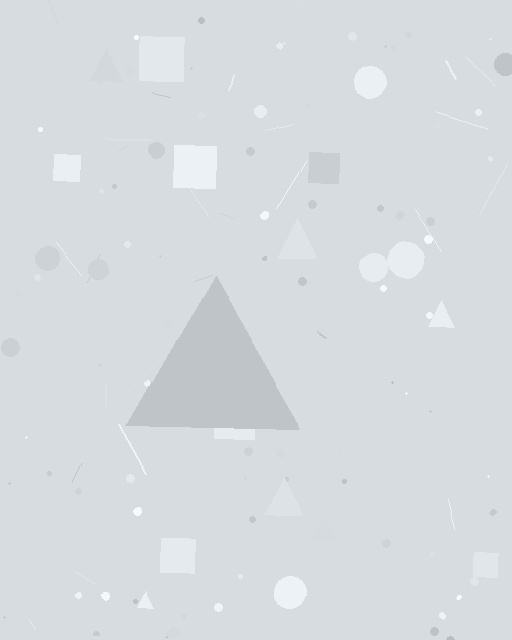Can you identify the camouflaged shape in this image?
The camouflaged shape is a triangle.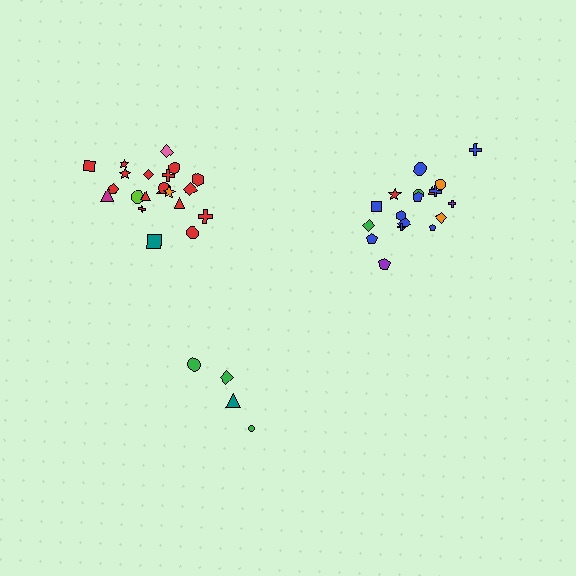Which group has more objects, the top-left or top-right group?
The top-left group.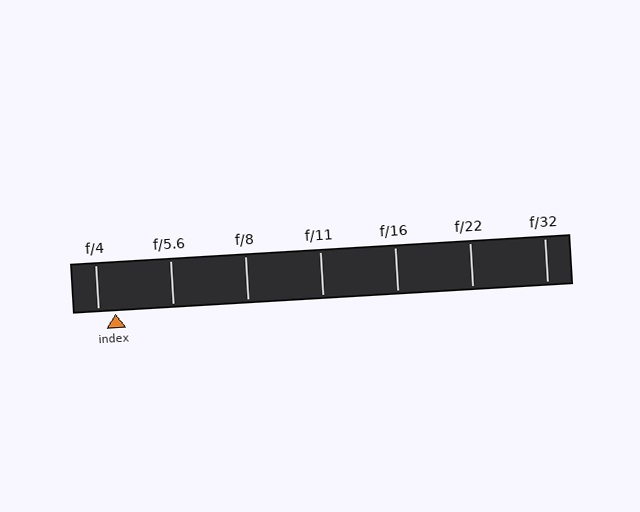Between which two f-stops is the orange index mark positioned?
The index mark is between f/4 and f/5.6.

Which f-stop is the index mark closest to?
The index mark is closest to f/4.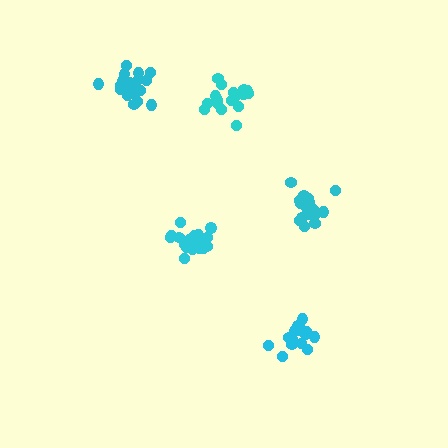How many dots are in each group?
Group 1: 20 dots, Group 2: 16 dots, Group 3: 21 dots, Group 4: 17 dots, Group 5: 21 dots (95 total).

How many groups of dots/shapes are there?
There are 5 groups.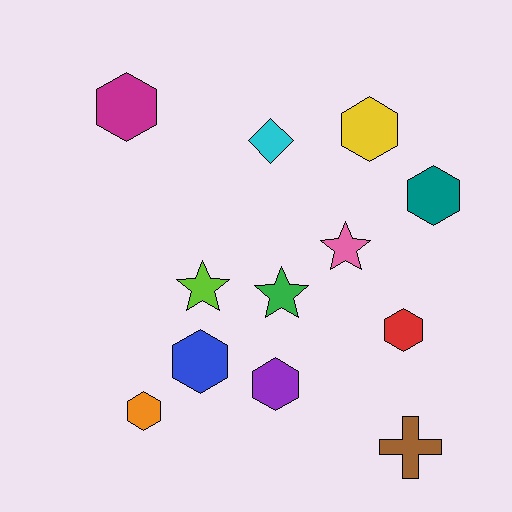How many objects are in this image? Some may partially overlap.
There are 12 objects.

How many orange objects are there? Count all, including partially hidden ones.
There is 1 orange object.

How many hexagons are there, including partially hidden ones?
There are 7 hexagons.